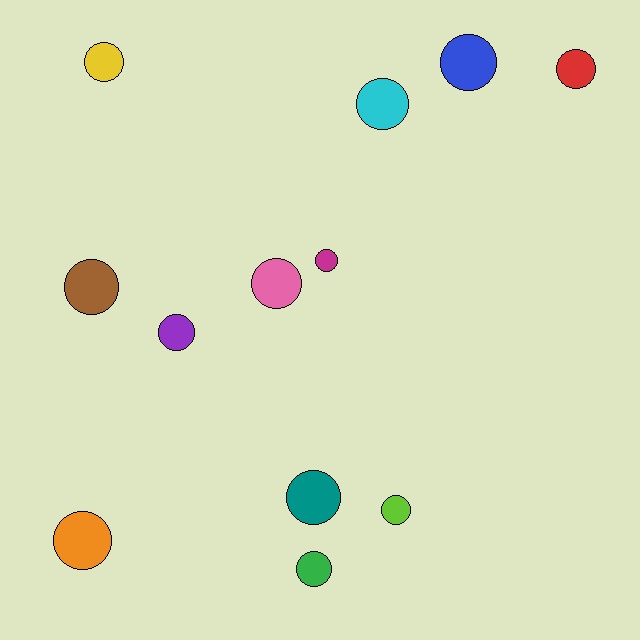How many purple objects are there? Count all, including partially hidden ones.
There is 1 purple object.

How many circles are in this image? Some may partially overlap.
There are 12 circles.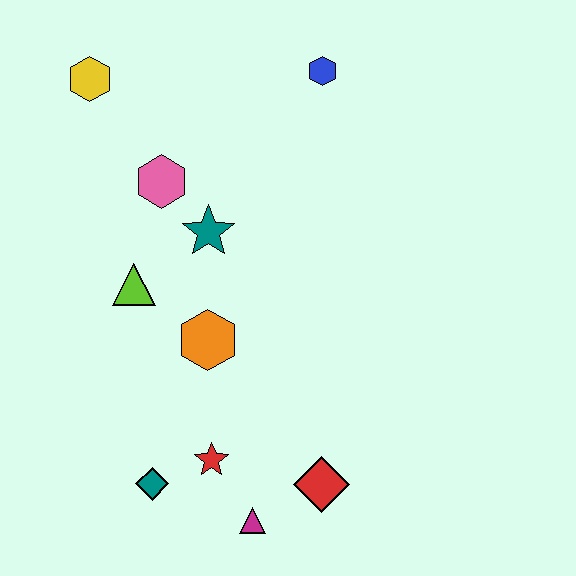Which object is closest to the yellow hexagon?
The pink hexagon is closest to the yellow hexagon.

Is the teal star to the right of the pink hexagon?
Yes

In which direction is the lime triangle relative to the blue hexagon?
The lime triangle is below the blue hexagon.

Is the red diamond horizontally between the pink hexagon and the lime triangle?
No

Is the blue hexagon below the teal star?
No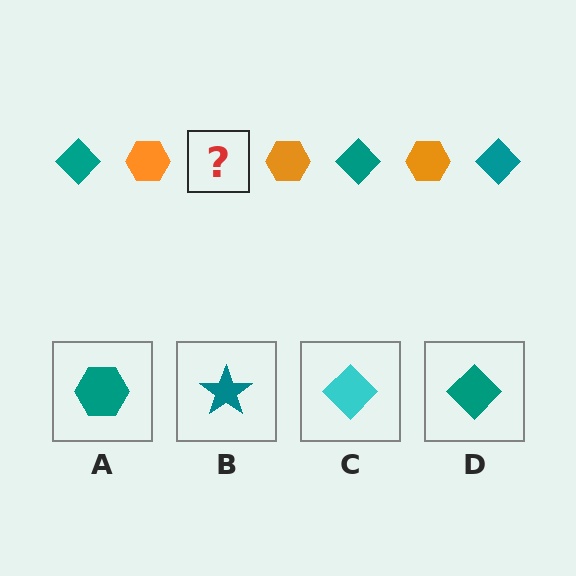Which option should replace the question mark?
Option D.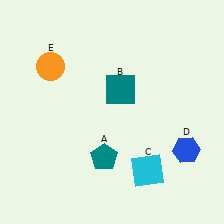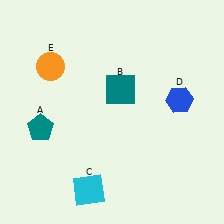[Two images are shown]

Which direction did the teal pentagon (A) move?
The teal pentagon (A) moved left.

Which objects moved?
The objects that moved are: the teal pentagon (A), the cyan square (C), the blue hexagon (D).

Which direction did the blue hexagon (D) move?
The blue hexagon (D) moved up.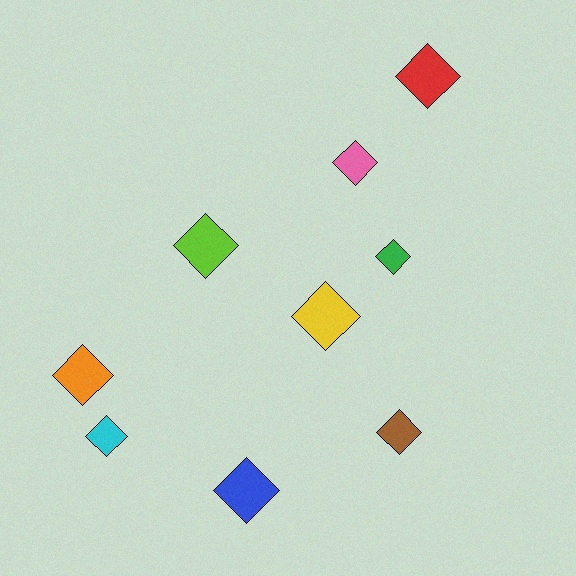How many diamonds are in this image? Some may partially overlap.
There are 9 diamonds.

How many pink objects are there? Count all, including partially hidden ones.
There is 1 pink object.